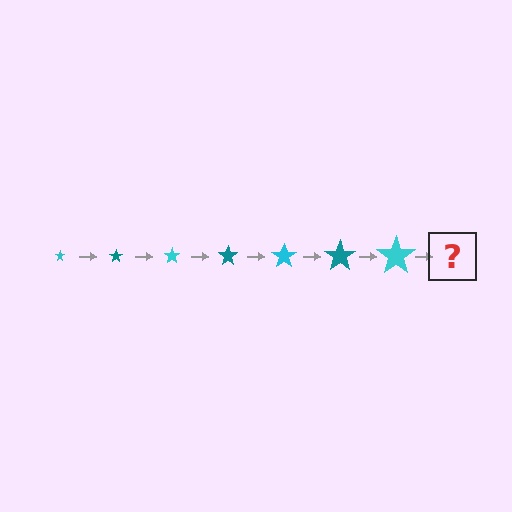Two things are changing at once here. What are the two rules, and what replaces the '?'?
The two rules are that the star grows larger each step and the color cycles through cyan and teal. The '?' should be a teal star, larger than the previous one.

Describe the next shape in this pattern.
It should be a teal star, larger than the previous one.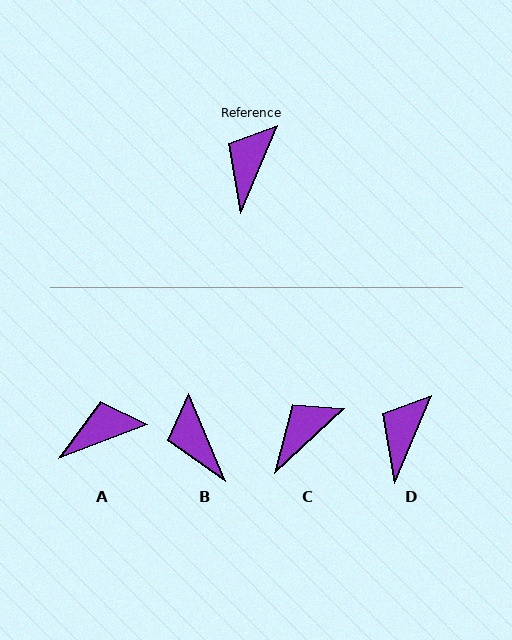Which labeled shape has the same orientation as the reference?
D.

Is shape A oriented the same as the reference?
No, it is off by about 46 degrees.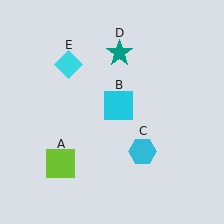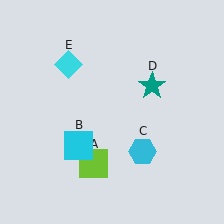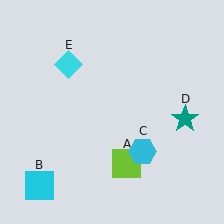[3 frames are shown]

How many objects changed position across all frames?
3 objects changed position: lime square (object A), cyan square (object B), teal star (object D).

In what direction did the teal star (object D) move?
The teal star (object D) moved down and to the right.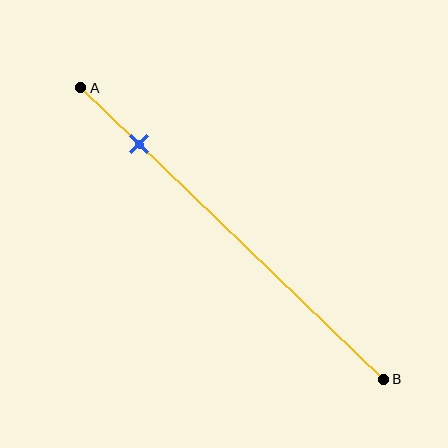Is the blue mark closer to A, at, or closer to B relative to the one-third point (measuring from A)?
The blue mark is closer to point A than the one-third point of segment AB.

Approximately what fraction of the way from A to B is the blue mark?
The blue mark is approximately 20% of the way from A to B.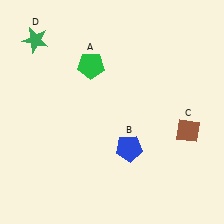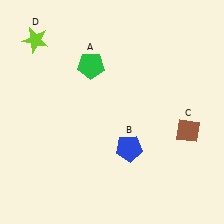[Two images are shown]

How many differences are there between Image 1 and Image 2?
There is 1 difference between the two images.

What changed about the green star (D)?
In Image 1, D is green. In Image 2, it changed to lime.